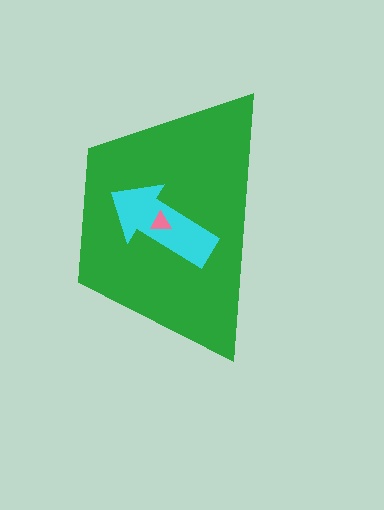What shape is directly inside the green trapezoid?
The cyan arrow.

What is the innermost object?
The pink triangle.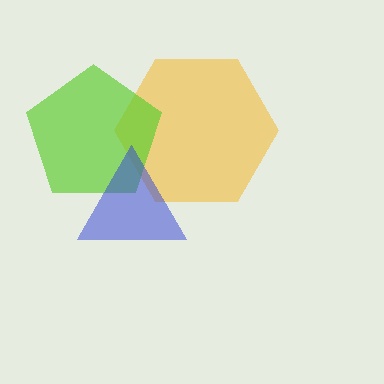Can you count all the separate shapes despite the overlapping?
Yes, there are 3 separate shapes.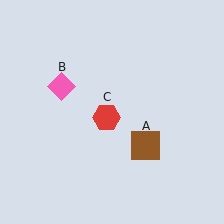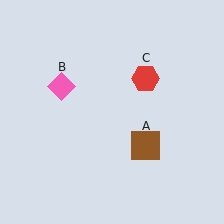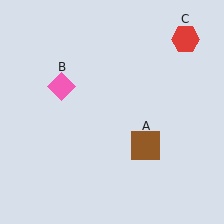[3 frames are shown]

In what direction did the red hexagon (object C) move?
The red hexagon (object C) moved up and to the right.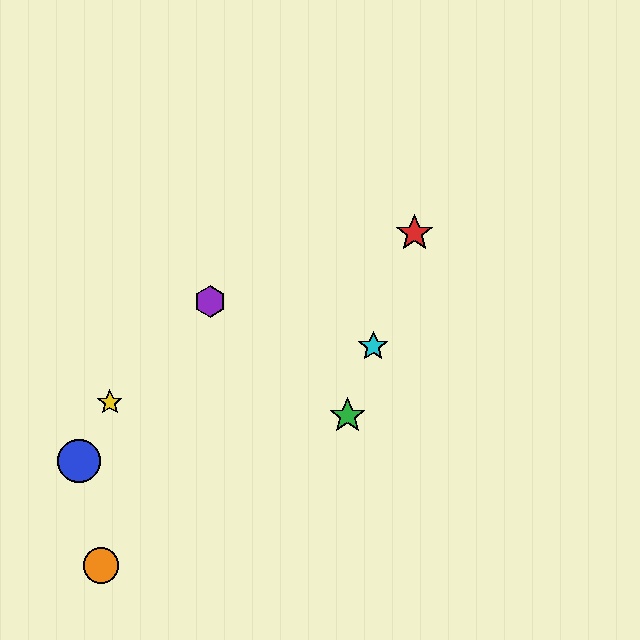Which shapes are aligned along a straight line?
The red star, the green star, the cyan star are aligned along a straight line.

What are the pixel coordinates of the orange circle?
The orange circle is at (101, 566).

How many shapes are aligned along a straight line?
3 shapes (the red star, the green star, the cyan star) are aligned along a straight line.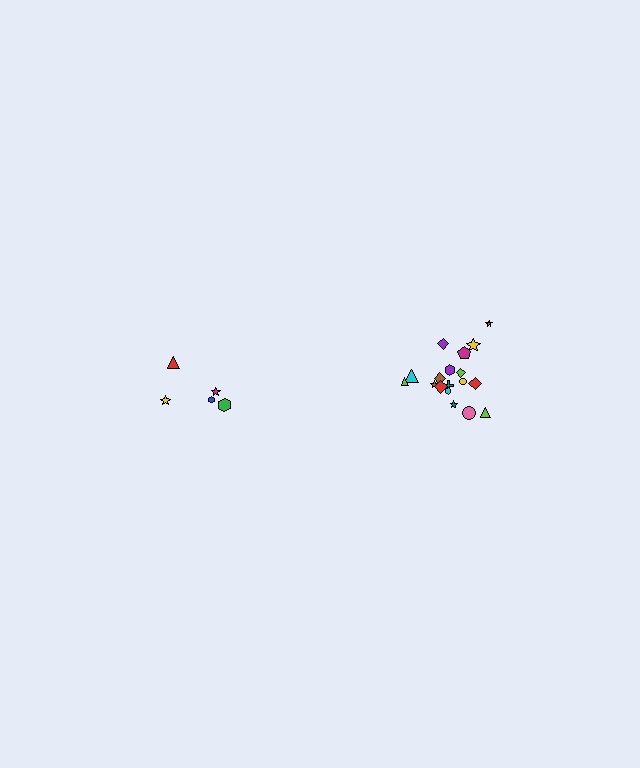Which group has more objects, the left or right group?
The right group.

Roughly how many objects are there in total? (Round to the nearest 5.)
Roughly 25 objects in total.